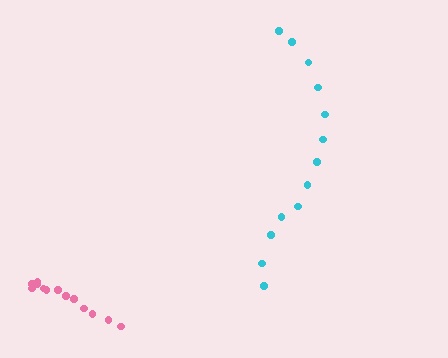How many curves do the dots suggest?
There are 2 distinct paths.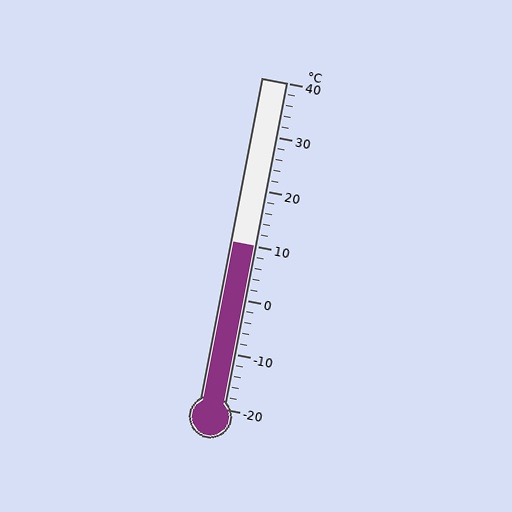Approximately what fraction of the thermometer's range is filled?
The thermometer is filled to approximately 50% of its range.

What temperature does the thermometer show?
The thermometer shows approximately 10°C.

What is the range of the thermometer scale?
The thermometer scale ranges from -20°C to 40°C.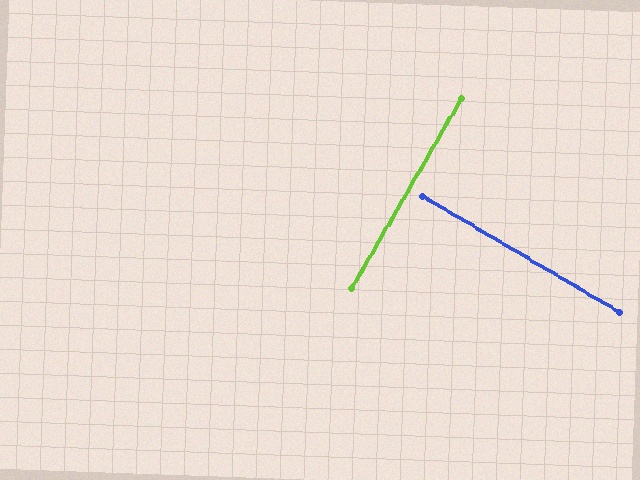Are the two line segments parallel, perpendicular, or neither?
Perpendicular — they meet at approximately 90°.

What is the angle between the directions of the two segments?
Approximately 90 degrees.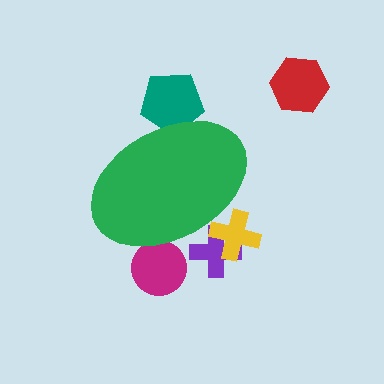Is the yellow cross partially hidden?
Yes, the yellow cross is partially hidden behind the green ellipse.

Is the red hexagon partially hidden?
No, the red hexagon is fully visible.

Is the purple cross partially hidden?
Yes, the purple cross is partially hidden behind the green ellipse.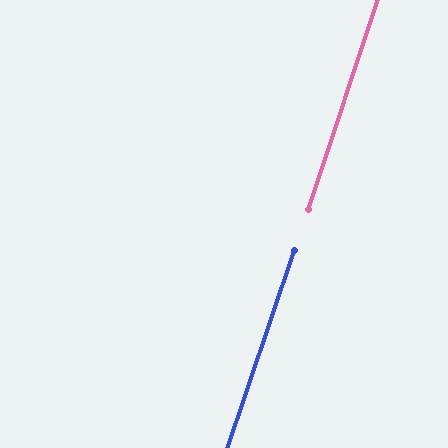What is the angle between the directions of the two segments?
Approximately 0 degrees.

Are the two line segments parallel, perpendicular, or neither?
Parallel — their directions differ by only 0.3°.